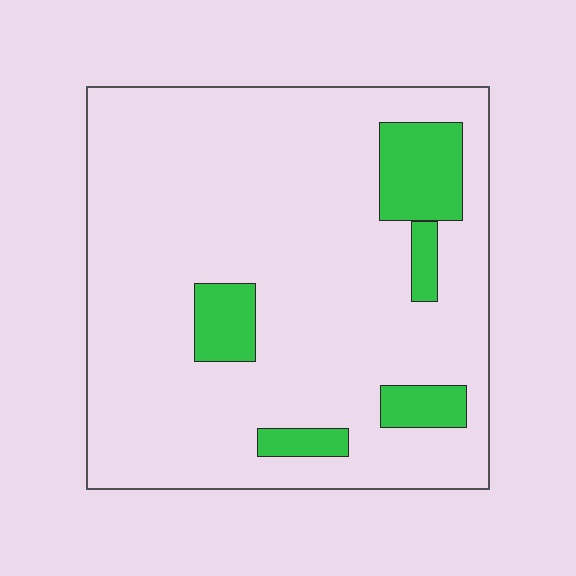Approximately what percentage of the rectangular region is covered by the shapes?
Approximately 15%.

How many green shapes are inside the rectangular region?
5.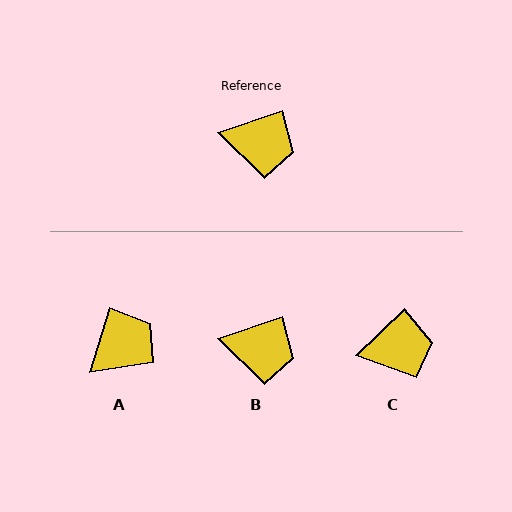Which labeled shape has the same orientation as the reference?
B.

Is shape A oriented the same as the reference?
No, it is off by about 54 degrees.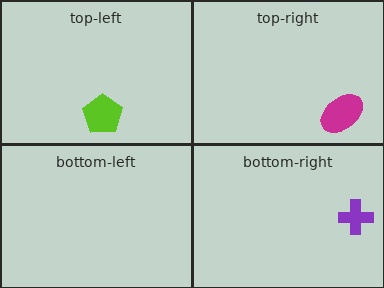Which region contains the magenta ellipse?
The top-right region.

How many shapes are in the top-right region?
1.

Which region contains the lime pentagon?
The top-left region.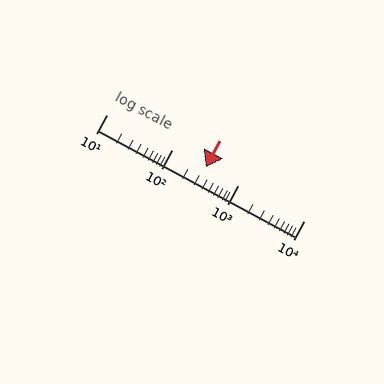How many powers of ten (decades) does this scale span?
The scale spans 3 decades, from 10 to 10000.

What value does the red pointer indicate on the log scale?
The pointer indicates approximately 320.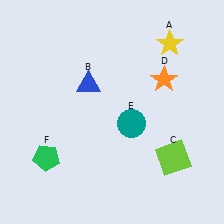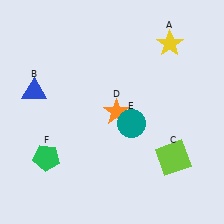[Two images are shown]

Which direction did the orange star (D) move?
The orange star (D) moved left.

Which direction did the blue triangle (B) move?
The blue triangle (B) moved left.